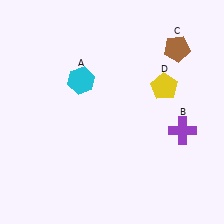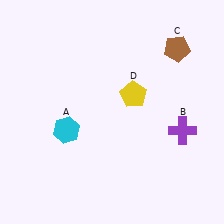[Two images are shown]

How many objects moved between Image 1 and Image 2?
2 objects moved between the two images.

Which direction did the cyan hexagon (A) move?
The cyan hexagon (A) moved down.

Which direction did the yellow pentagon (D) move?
The yellow pentagon (D) moved left.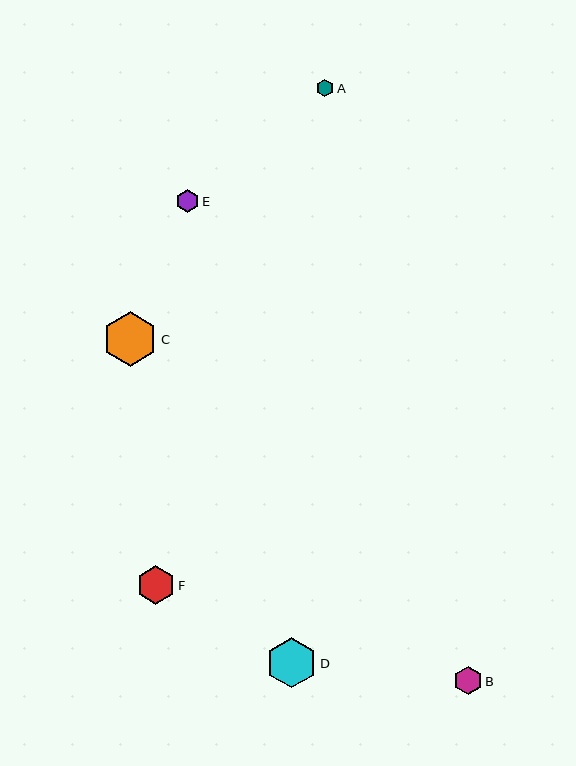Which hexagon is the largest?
Hexagon C is the largest with a size of approximately 54 pixels.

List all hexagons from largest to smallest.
From largest to smallest: C, D, F, B, E, A.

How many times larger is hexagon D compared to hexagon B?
Hexagon D is approximately 1.8 times the size of hexagon B.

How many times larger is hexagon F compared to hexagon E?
Hexagon F is approximately 1.7 times the size of hexagon E.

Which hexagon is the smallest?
Hexagon A is the smallest with a size of approximately 17 pixels.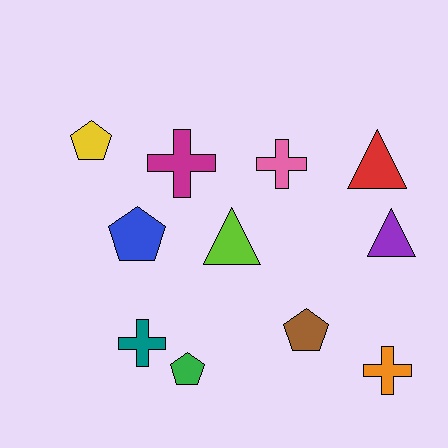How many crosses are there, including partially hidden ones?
There are 4 crosses.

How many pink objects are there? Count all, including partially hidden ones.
There is 1 pink object.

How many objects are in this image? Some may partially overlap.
There are 11 objects.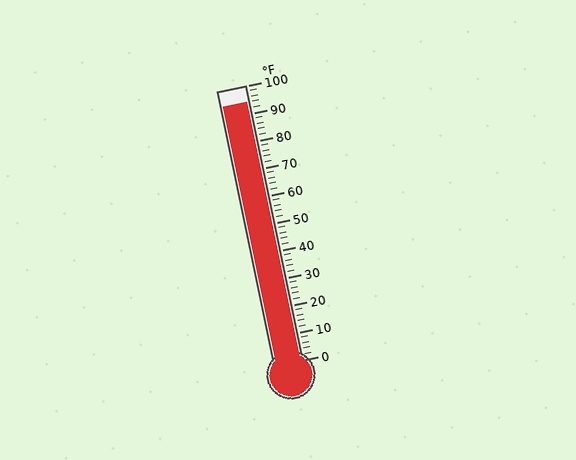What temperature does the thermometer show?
The thermometer shows approximately 94°F.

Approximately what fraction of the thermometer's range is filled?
The thermometer is filled to approximately 95% of its range.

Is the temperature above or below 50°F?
The temperature is above 50°F.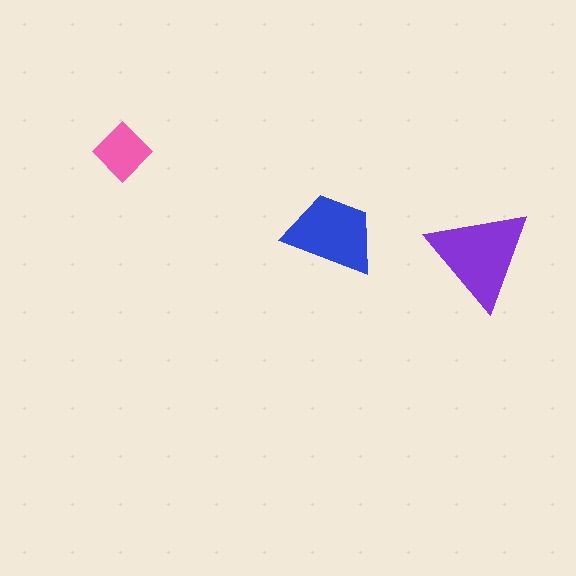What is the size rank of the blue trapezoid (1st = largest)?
2nd.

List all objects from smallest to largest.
The pink diamond, the blue trapezoid, the purple triangle.